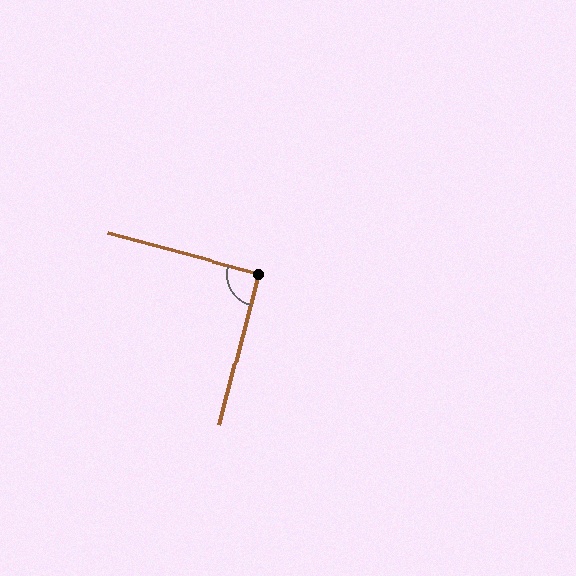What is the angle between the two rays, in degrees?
Approximately 91 degrees.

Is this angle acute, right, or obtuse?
It is approximately a right angle.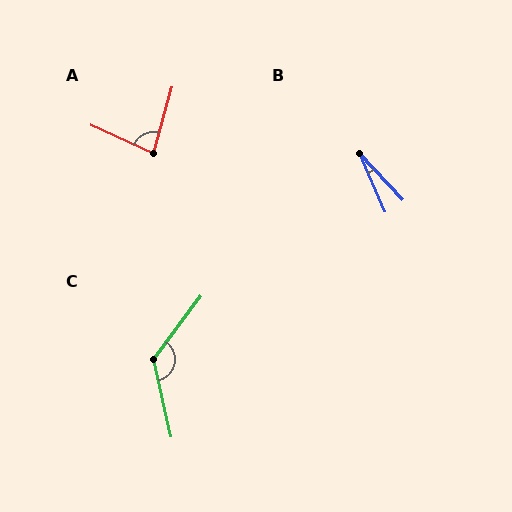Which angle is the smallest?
B, at approximately 19 degrees.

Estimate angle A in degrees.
Approximately 81 degrees.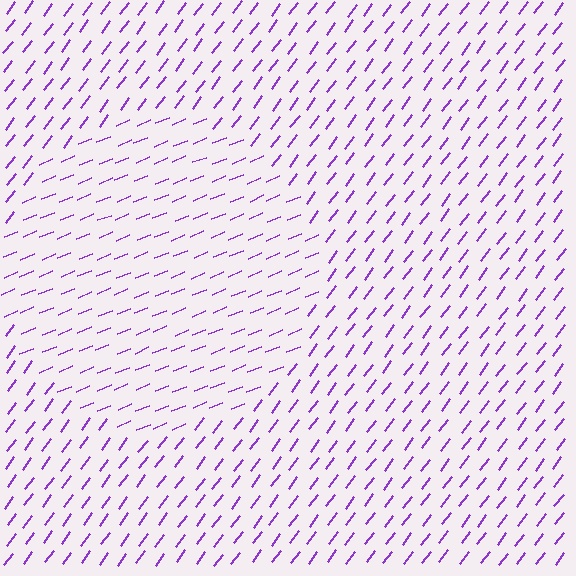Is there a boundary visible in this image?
Yes, there is a texture boundary formed by a change in line orientation.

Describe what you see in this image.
The image is filled with small purple line segments. A circle region in the image has lines oriented differently from the surrounding lines, creating a visible texture boundary.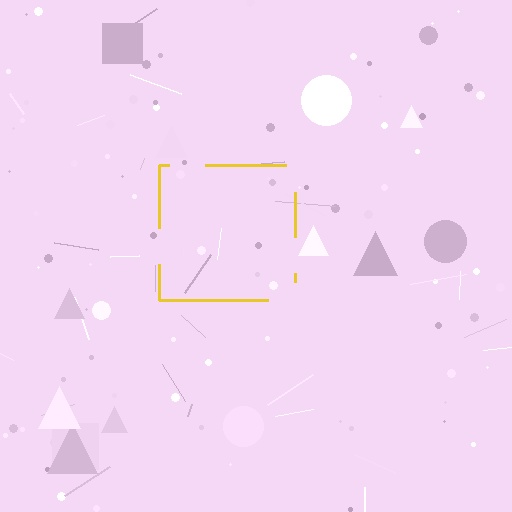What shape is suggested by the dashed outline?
The dashed outline suggests a square.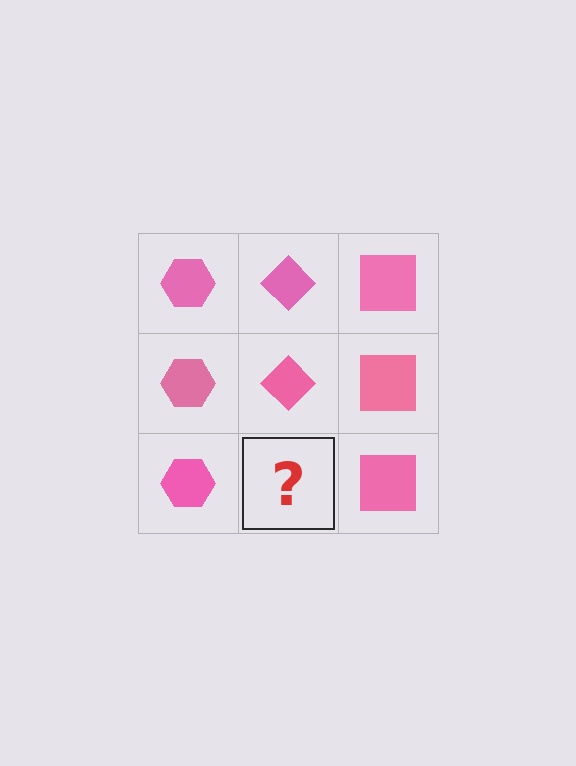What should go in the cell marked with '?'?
The missing cell should contain a pink diamond.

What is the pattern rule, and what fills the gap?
The rule is that each column has a consistent shape. The gap should be filled with a pink diamond.